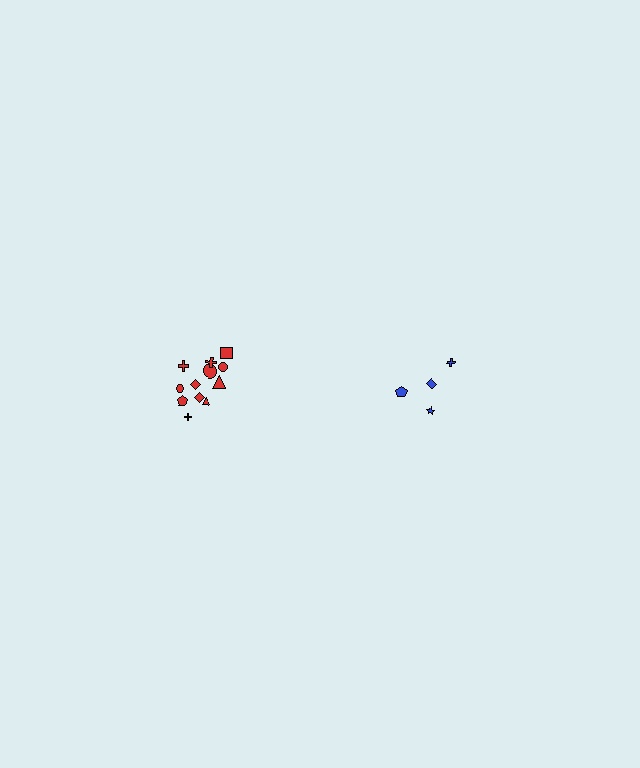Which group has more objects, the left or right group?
The left group.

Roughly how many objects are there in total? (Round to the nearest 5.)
Roughly 15 objects in total.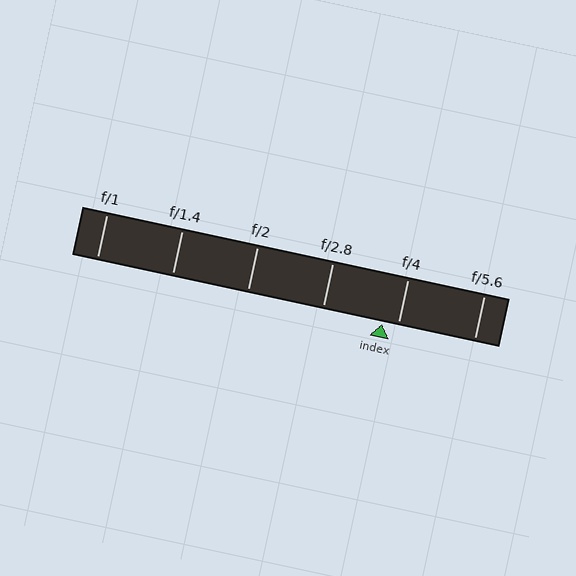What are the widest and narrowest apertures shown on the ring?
The widest aperture shown is f/1 and the narrowest is f/5.6.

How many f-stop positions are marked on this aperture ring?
There are 6 f-stop positions marked.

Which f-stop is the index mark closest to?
The index mark is closest to f/4.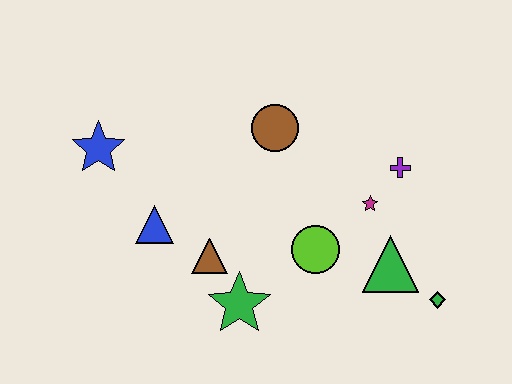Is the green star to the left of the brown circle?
Yes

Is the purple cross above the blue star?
No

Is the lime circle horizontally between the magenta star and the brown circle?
Yes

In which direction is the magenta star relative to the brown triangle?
The magenta star is to the right of the brown triangle.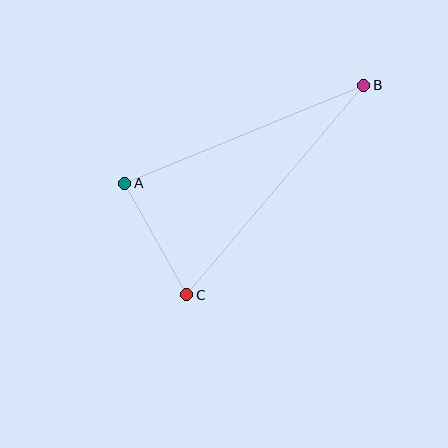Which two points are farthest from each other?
Points B and C are farthest from each other.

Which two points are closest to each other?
Points A and C are closest to each other.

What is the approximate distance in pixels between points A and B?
The distance between A and B is approximately 259 pixels.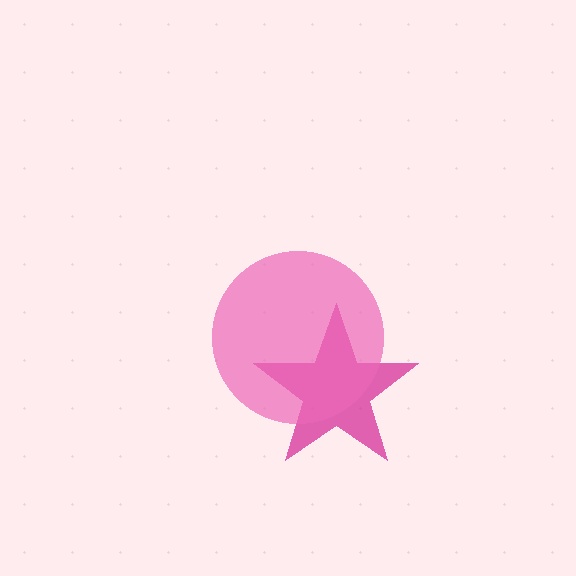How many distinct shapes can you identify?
There are 2 distinct shapes: a magenta star, a pink circle.